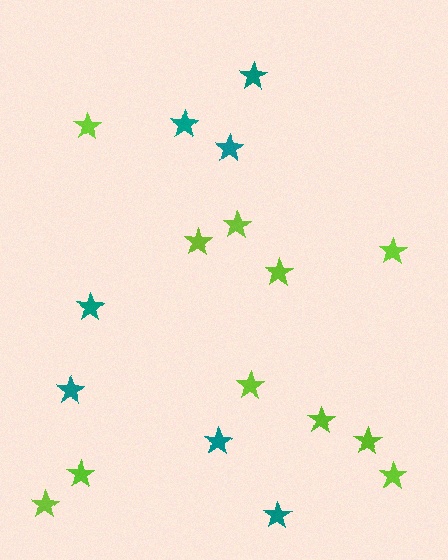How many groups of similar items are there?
There are 2 groups: one group of teal stars (7) and one group of lime stars (11).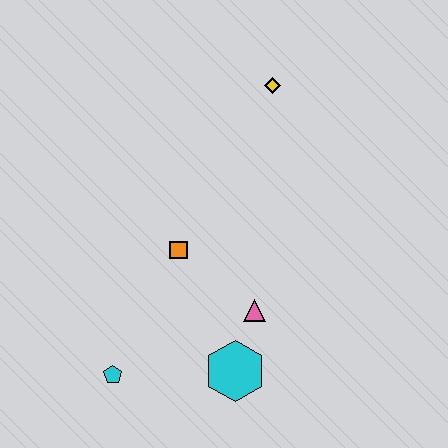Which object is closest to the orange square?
The pink triangle is closest to the orange square.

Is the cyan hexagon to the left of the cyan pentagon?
No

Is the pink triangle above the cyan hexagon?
Yes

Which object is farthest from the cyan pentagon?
The yellow diamond is farthest from the cyan pentagon.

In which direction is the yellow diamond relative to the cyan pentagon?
The yellow diamond is above the cyan pentagon.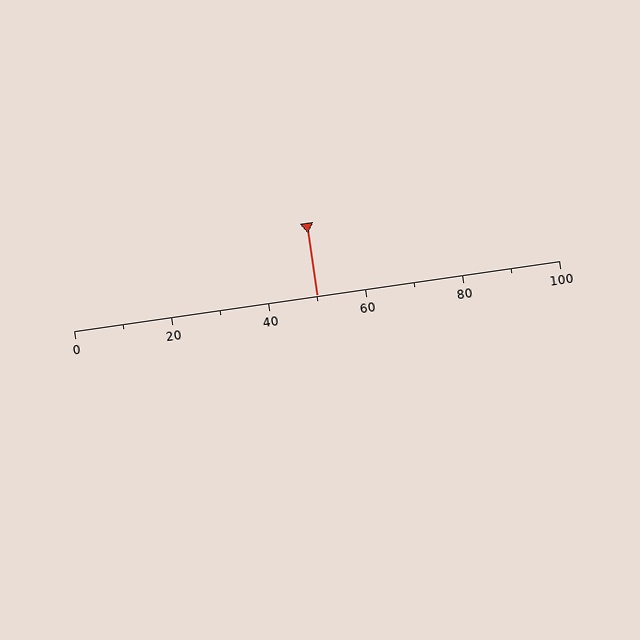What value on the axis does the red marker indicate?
The marker indicates approximately 50.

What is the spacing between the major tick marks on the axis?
The major ticks are spaced 20 apart.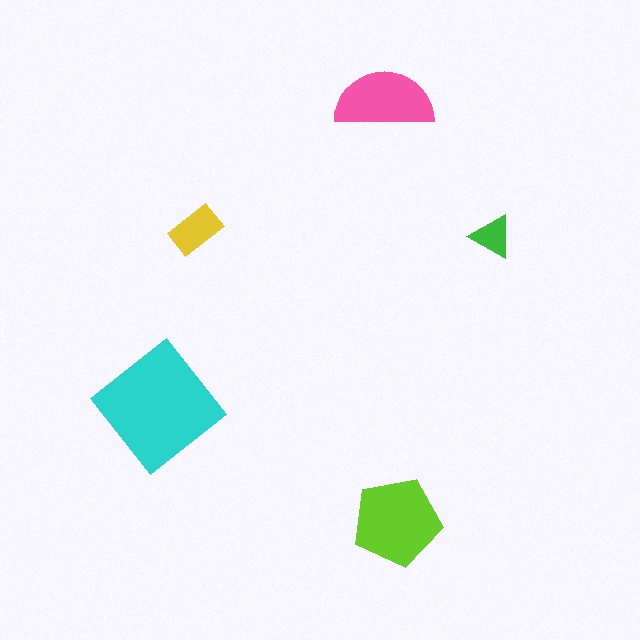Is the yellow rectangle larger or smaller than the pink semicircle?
Smaller.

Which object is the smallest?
The green triangle.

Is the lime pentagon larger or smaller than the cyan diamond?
Smaller.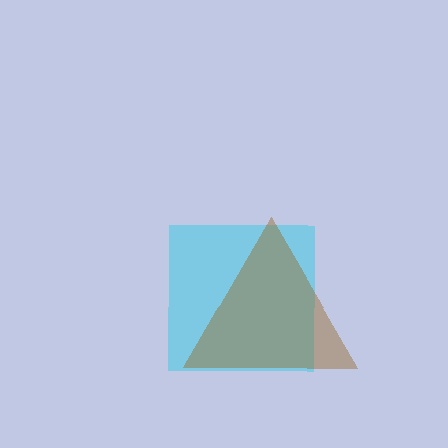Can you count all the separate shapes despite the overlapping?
Yes, there are 2 separate shapes.